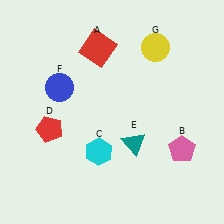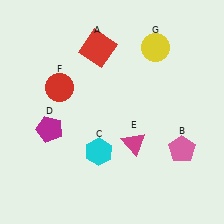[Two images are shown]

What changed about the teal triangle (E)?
In Image 1, E is teal. In Image 2, it changed to magenta.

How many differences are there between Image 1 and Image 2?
There are 3 differences between the two images.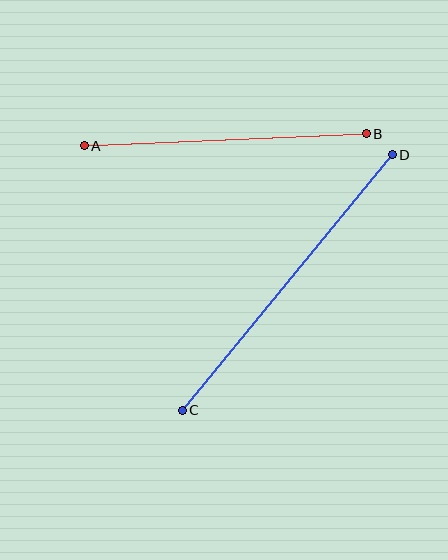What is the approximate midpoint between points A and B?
The midpoint is at approximately (225, 140) pixels.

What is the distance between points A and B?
The distance is approximately 282 pixels.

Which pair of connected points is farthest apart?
Points C and D are farthest apart.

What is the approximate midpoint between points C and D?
The midpoint is at approximately (287, 283) pixels.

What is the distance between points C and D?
The distance is approximately 331 pixels.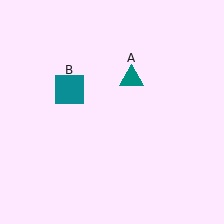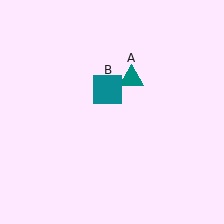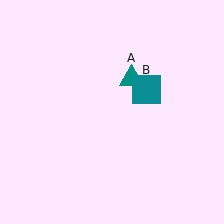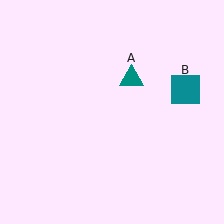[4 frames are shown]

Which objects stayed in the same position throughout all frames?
Teal triangle (object A) remained stationary.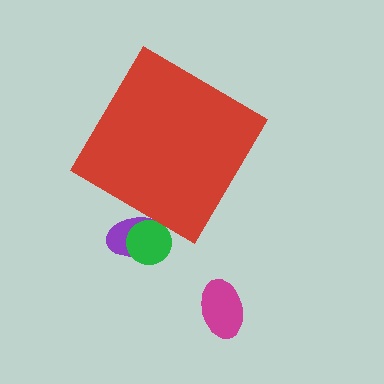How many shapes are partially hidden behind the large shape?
2 shapes are partially hidden.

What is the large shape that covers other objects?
A red diamond.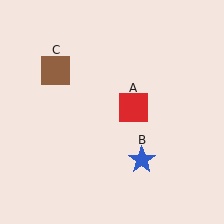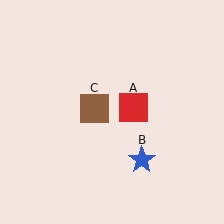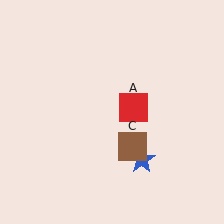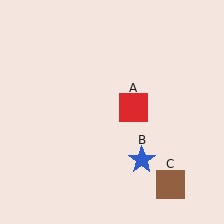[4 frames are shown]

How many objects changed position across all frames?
1 object changed position: brown square (object C).